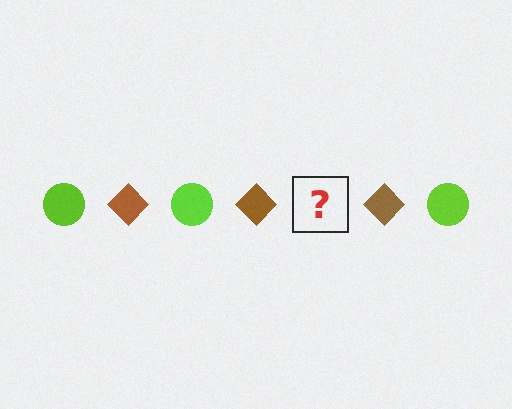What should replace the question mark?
The question mark should be replaced with a lime circle.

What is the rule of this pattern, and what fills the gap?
The rule is that the pattern alternates between lime circle and brown diamond. The gap should be filled with a lime circle.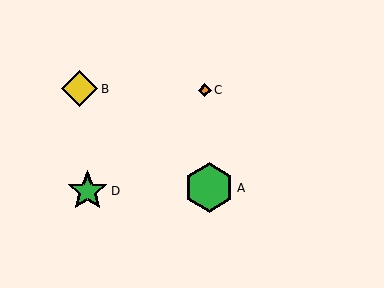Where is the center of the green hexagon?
The center of the green hexagon is at (209, 188).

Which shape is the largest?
The green hexagon (labeled A) is the largest.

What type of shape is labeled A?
Shape A is a green hexagon.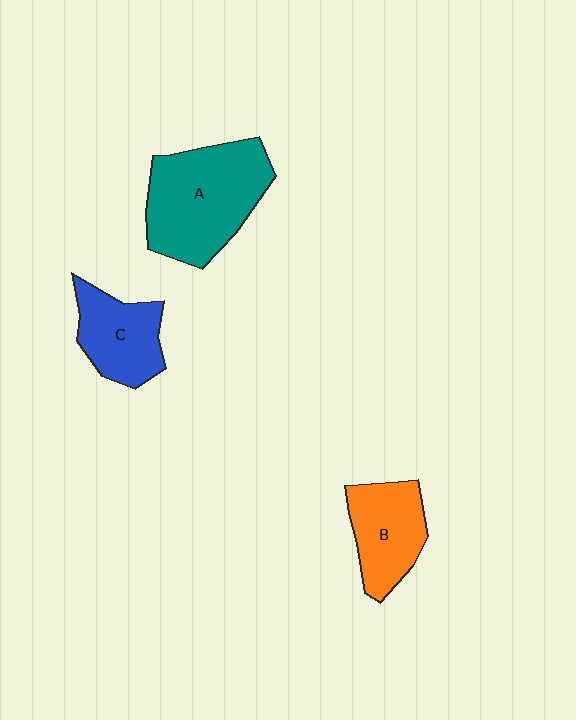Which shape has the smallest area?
Shape C (blue).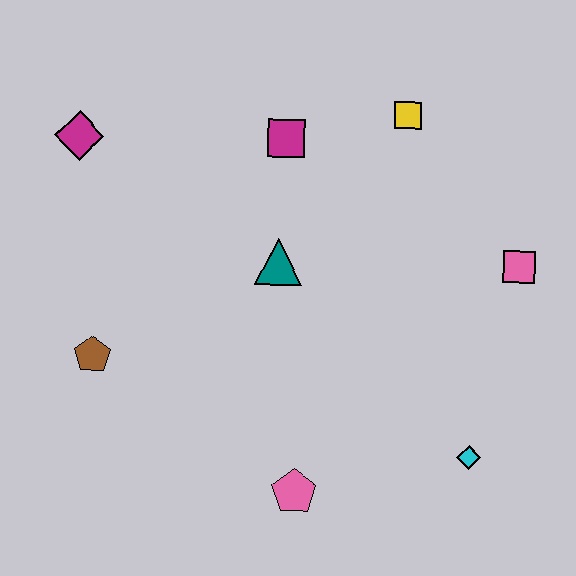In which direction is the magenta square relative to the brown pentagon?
The magenta square is above the brown pentagon.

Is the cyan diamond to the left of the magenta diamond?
No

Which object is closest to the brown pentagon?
The teal triangle is closest to the brown pentagon.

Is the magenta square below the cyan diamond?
No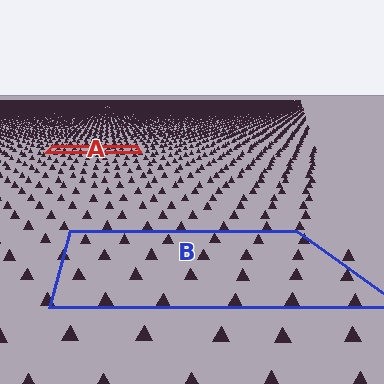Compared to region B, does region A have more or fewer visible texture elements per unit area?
Region A has more texture elements per unit area — they are packed more densely because it is farther away.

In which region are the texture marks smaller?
The texture marks are smaller in region A, because it is farther away.